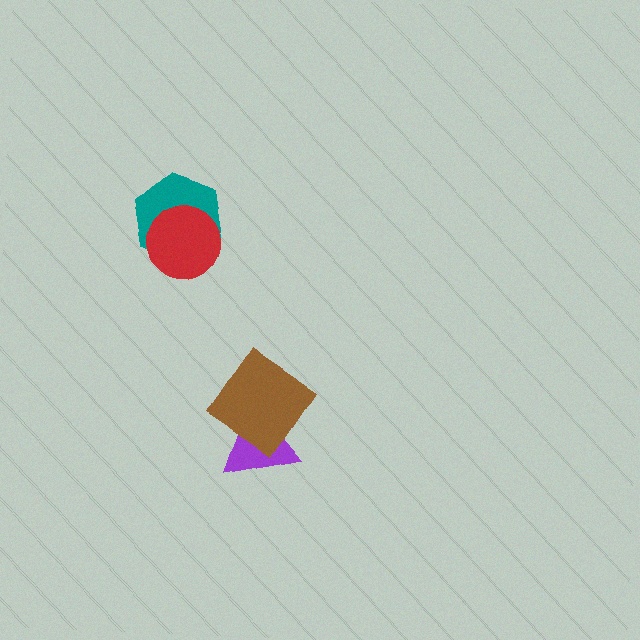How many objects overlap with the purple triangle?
1 object overlaps with the purple triangle.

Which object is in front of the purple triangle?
The brown diamond is in front of the purple triangle.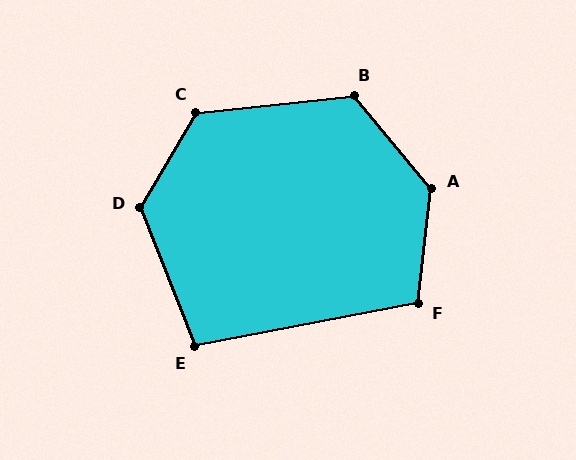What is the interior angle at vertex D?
Approximately 129 degrees (obtuse).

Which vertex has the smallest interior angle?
E, at approximately 100 degrees.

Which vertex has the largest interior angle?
A, at approximately 134 degrees.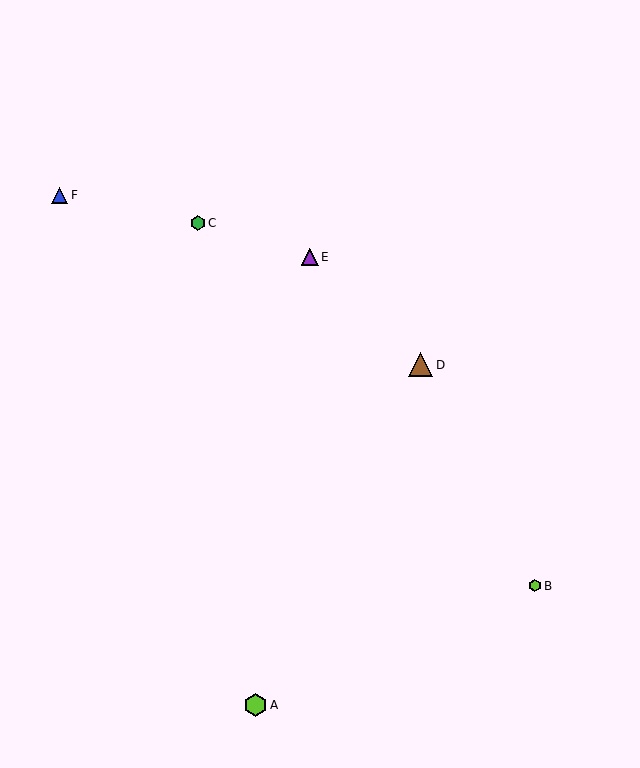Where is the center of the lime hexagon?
The center of the lime hexagon is at (535, 586).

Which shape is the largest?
The brown triangle (labeled D) is the largest.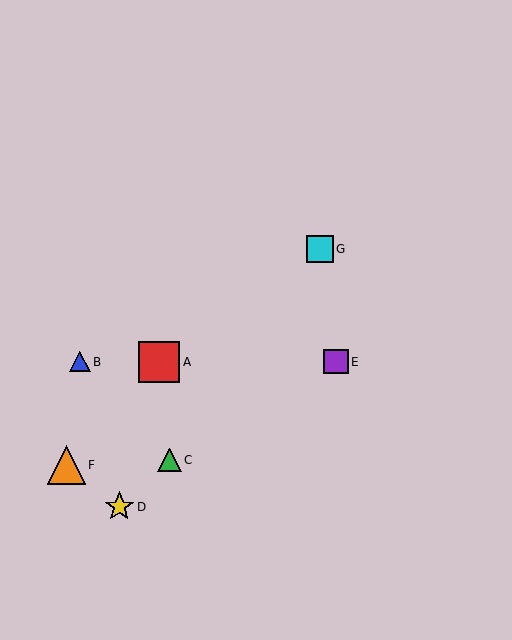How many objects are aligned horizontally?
3 objects (A, B, E) are aligned horizontally.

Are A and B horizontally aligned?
Yes, both are at y≈362.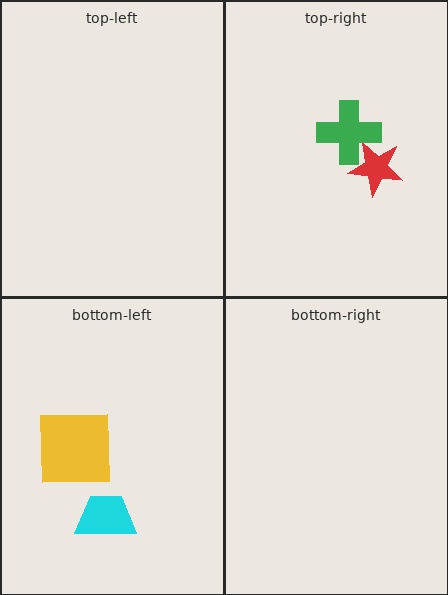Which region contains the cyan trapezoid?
The bottom-left region.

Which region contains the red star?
The top-right region.